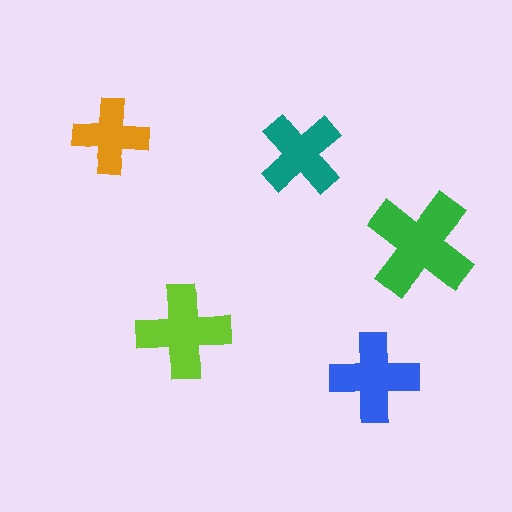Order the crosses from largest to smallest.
the green one, the lime one, the blue one, the teal one, the orange one.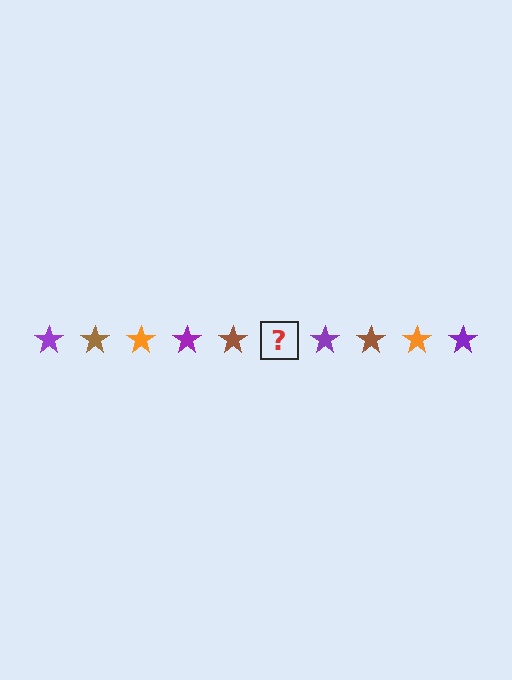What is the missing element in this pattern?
The missing element is an orange star.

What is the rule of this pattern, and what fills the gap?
The rule is that the pattern cycles through purple, brown, orange stars. The gap should be filled with an orange star.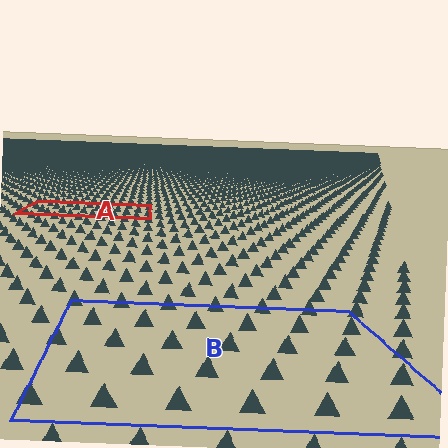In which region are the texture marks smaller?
The texture marks are smaller in region A, because it is farther away.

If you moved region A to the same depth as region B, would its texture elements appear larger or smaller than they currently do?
They would appear larger. At a closer depth, the same texture elements are projected at a bigger on-screen size.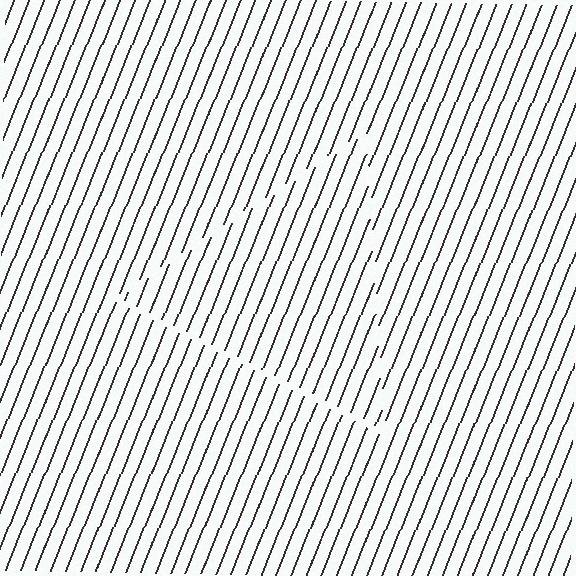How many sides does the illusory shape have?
3 sides — the line-ends trace a triangle.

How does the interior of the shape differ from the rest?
The interior of the shape contains the same grating, shifted by half a period — the contour is defined by the phase discontinuity where line-ends from the inner and outer gratings abut.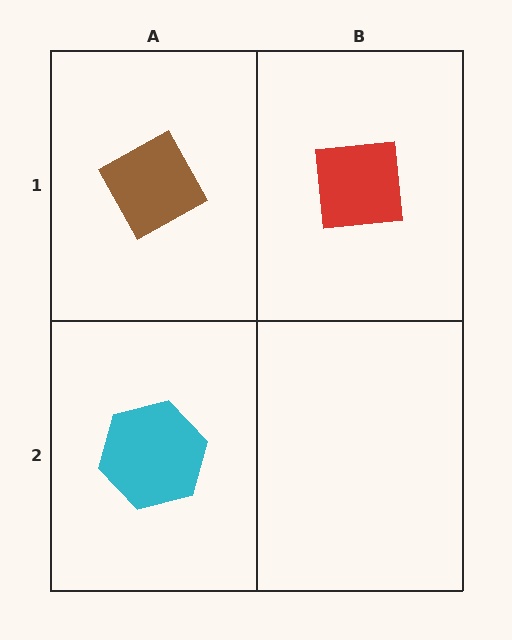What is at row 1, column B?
A red square.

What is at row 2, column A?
A cyan hexagon.